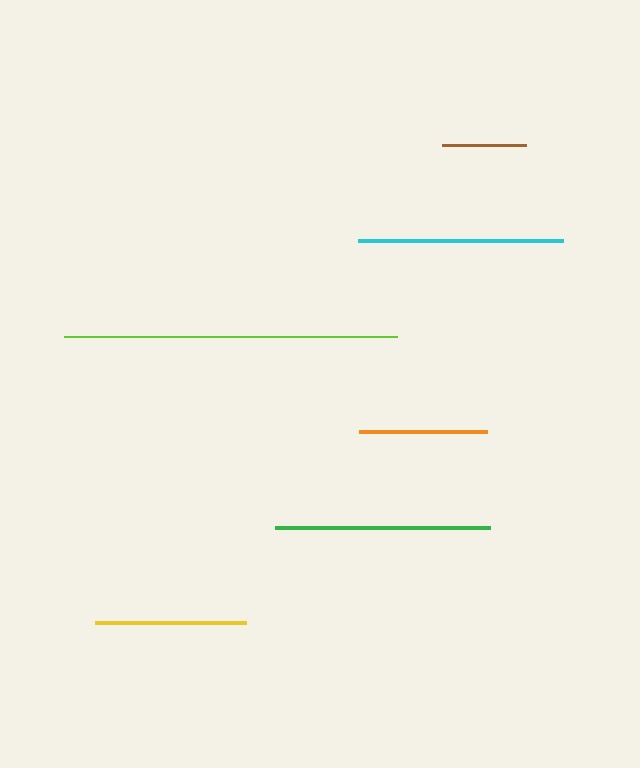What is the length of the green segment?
The green segment is approximately 215 pixels long.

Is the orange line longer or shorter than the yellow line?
The yellow line is longer than the orange line.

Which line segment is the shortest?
The brown line is the shortest at approximately 84 pixels.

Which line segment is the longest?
The lime line is the longest at approximately 333 pixels.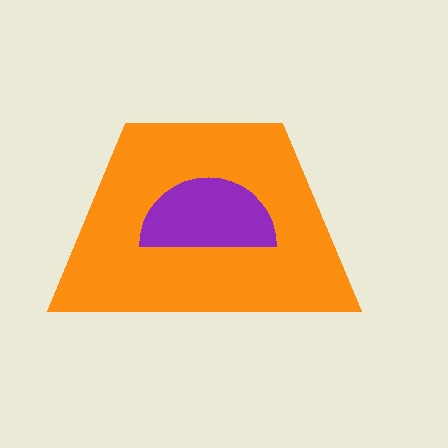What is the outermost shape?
The orange trapezoid.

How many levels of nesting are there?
2.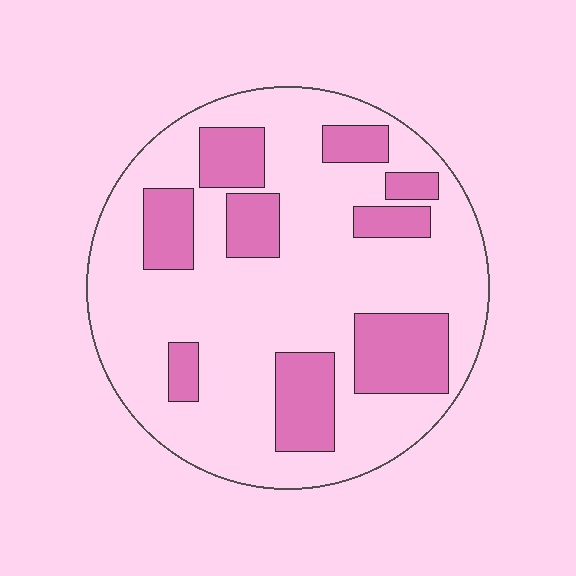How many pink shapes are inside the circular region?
9.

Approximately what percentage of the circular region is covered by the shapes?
Approximately 25%.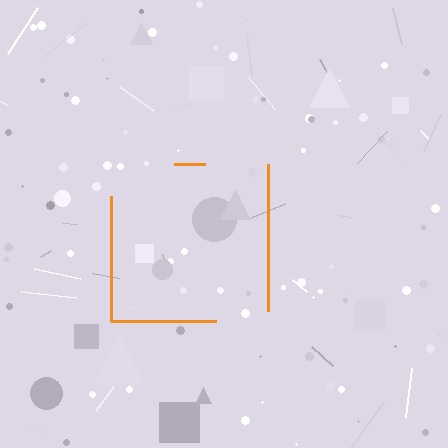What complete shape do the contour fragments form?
The contour fragments form a square.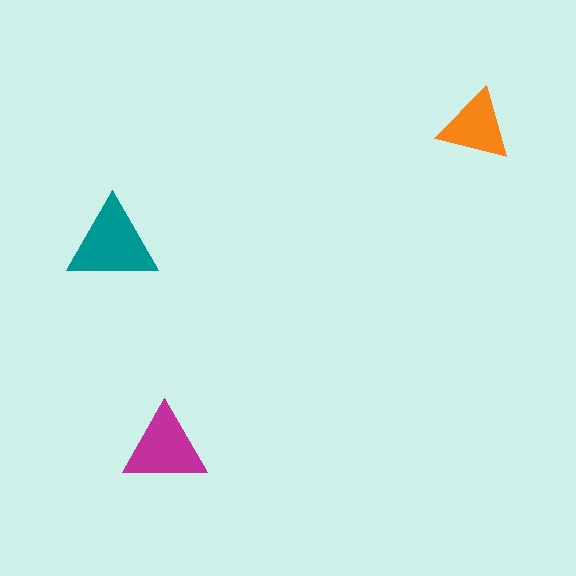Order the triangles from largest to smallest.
the teal one, the magenta one, the orange one.